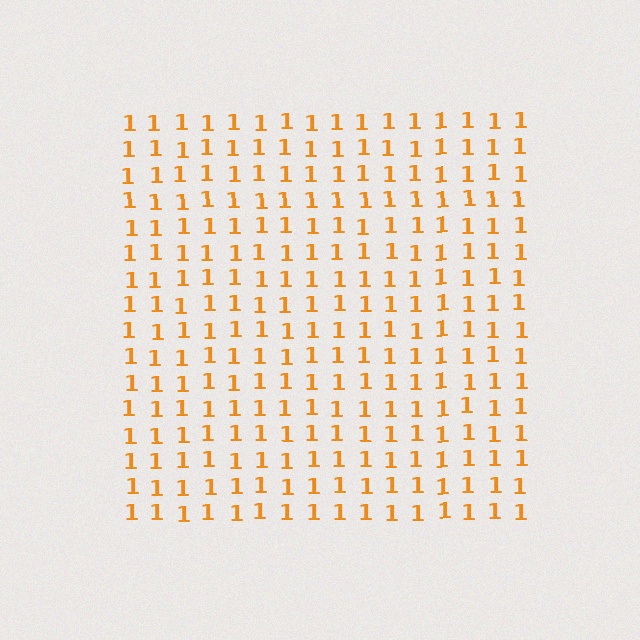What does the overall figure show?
The overall figure shows a square.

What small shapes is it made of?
It is made of small digit 1's.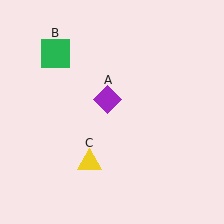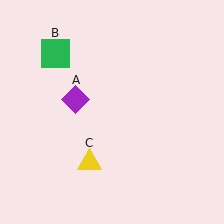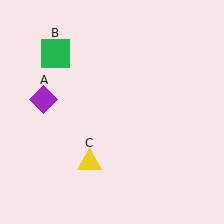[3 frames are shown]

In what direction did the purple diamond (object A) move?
The purple diamond (object A) moved left.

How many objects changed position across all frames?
1 object changed position: purple diamond (object A).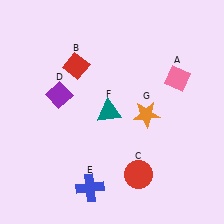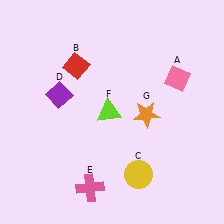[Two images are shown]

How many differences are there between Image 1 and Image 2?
There are 3 differences between the two images.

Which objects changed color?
C changed from red to yellow. E changed from blue to pink. F changed from teal to lime.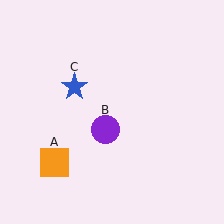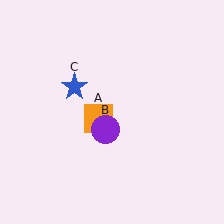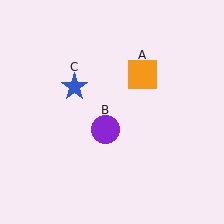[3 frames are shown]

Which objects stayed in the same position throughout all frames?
Purple circle (object B) and blue star (object C) remained stationary.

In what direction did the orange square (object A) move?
The orange square (object A) moved up and to the right.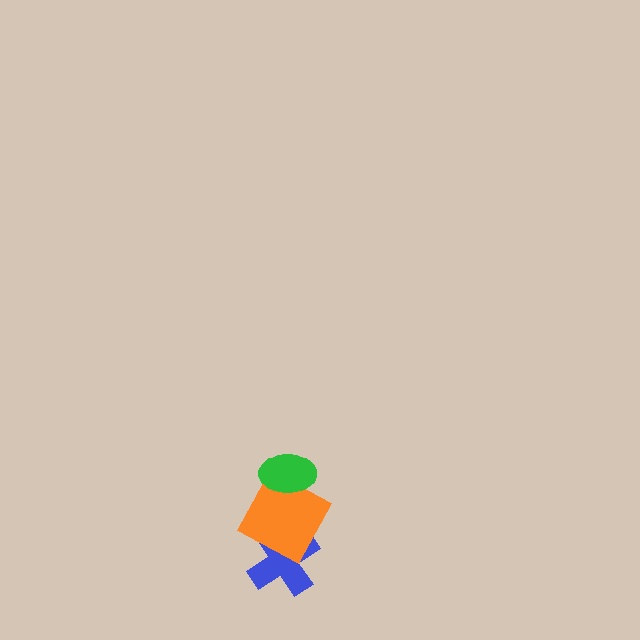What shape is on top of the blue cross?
The orange square is on top of the blue cross.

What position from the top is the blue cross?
The blue cross is 3rd from the top.